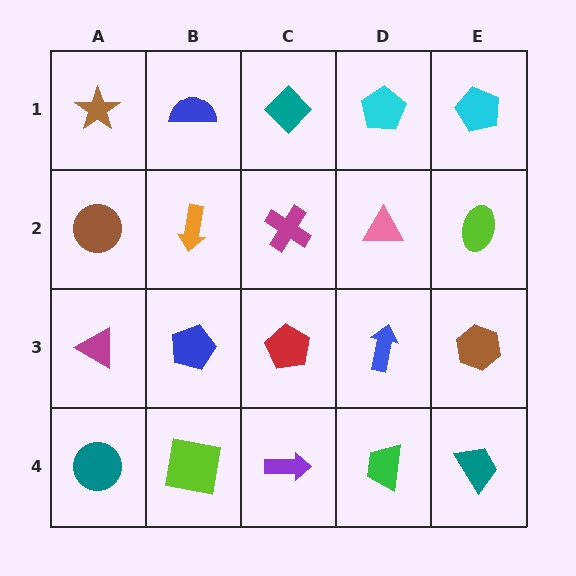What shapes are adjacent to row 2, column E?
A cyan pentagon (row 1, column E), a brown hexagon (row 3, column E), a pink triangle (row 2, column D).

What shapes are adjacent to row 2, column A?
A brown star (row 1, column A), a magenta triangle (row 3, column A), an orange arrow (row 2, column B).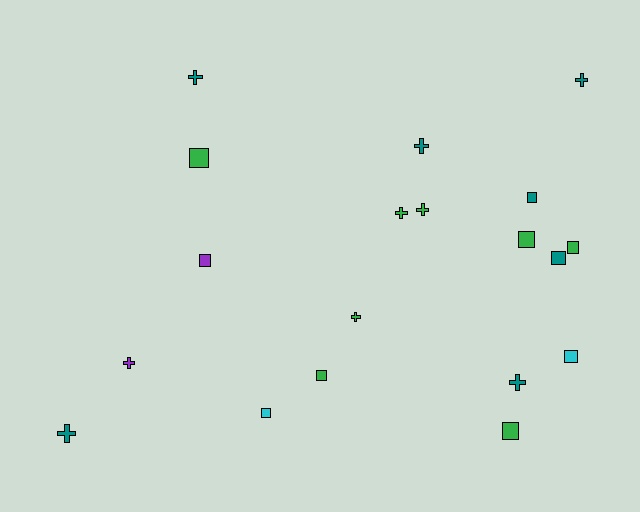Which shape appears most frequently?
Square, with 10 objects.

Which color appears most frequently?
Green, with 8 objects.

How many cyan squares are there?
There are 2 cyan squares.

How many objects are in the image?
There are 19 objects.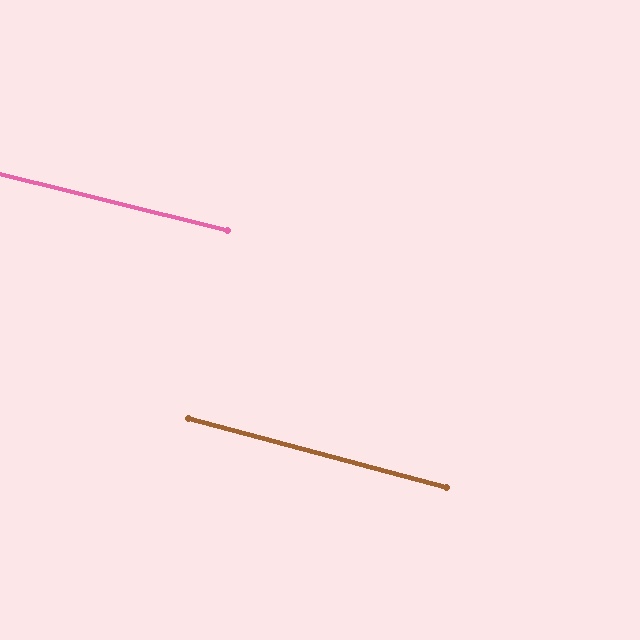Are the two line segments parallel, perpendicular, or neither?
Parallel — their directions differ by only 1.1°.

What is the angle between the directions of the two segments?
Approximately 1 degree.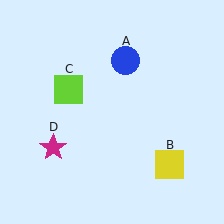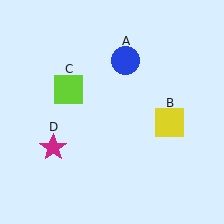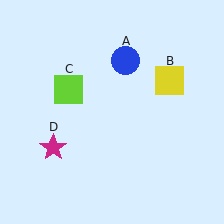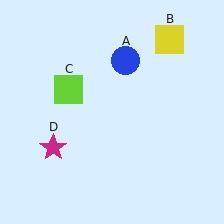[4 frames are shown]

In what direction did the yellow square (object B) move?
The yellow square (object B) moved up.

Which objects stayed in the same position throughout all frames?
Blue circle (object A) and lime square (object C) and magenta star (object D) remained stationary.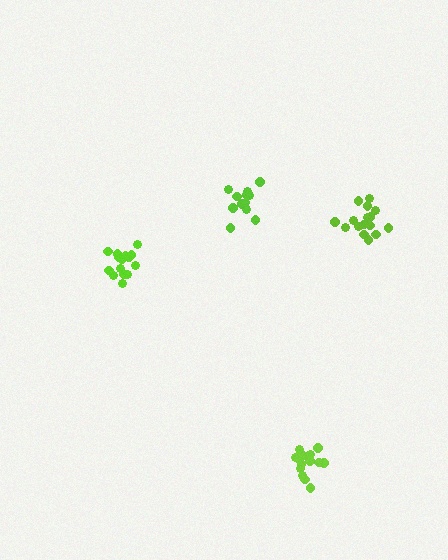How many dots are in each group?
Group 1: 16 dots, Group 2: 15 dots, Group 3: 15 dots, Group 4: 12 dots (58 total).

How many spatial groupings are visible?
There are 4 spatial groupings.